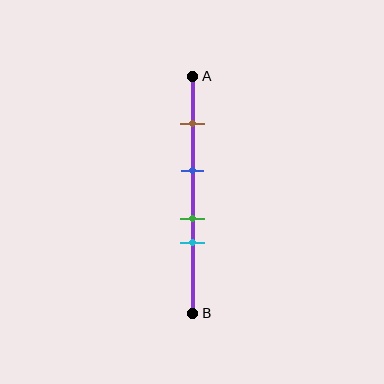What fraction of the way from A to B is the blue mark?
The blue mark is approximately 40% (0.4) of the way from A to B.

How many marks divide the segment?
There are 4 marks dividing the segment.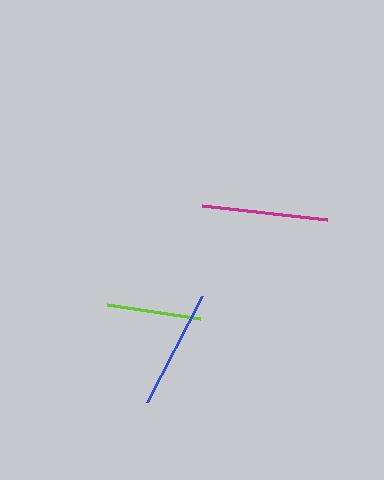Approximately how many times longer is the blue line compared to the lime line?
The blue line is approximately 1.3 times the length of the lime line.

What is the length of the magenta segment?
The magenta segment is approximately 126 pixels long.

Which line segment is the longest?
The magenta line is the longest at approximately 126 pixels.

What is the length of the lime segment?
The lime segment is approximately 94 pixels long.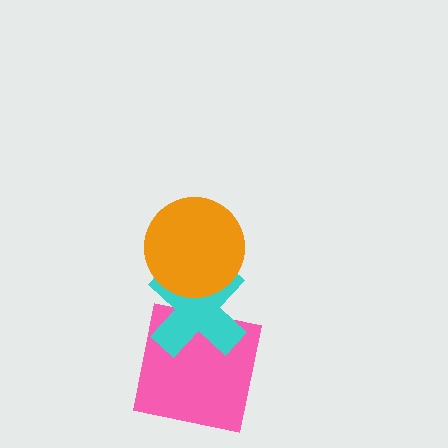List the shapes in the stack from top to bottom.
From top to bottom: the orange circle, the cyan cross, the pink square.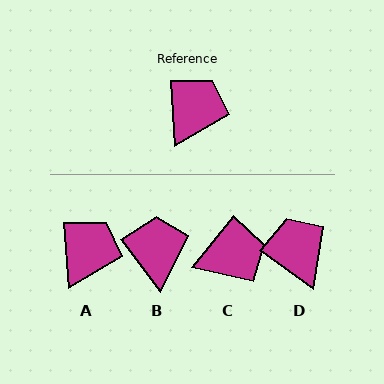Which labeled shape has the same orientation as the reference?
A.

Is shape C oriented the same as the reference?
No, it is off by about 42 degrees.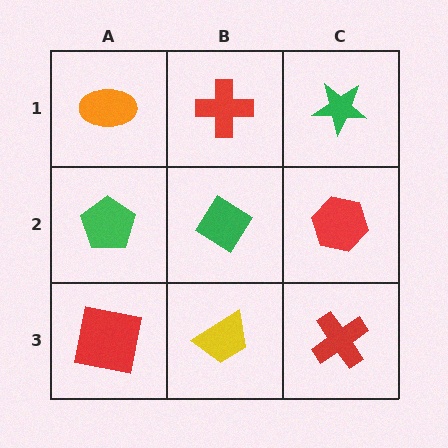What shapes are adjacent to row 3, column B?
A green diamond (row 2, column B), a red square (row 3, column A), a red cross (row 3, column C).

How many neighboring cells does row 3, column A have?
2.